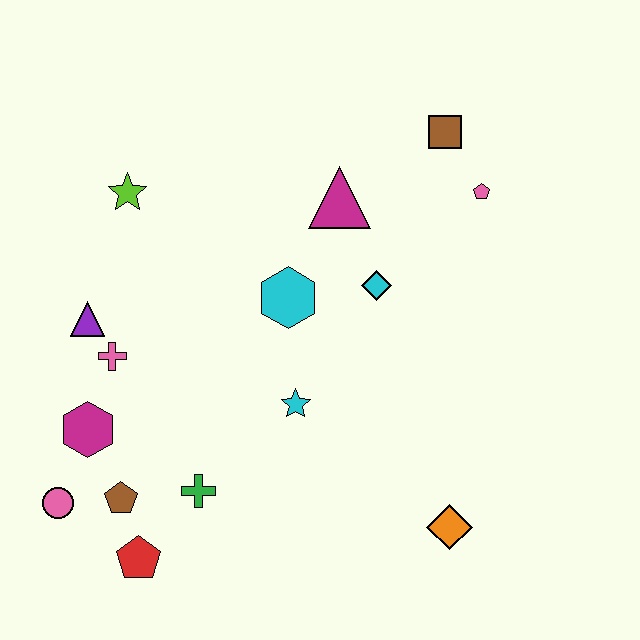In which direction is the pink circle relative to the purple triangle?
The pink circle is below the purple triangle.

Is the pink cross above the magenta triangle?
No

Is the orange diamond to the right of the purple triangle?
Yes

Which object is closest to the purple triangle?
The pink cross is closest to the purple triangle.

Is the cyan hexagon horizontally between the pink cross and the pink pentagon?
Yes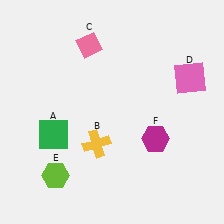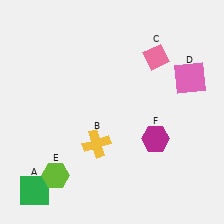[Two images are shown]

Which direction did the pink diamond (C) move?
The pink diamond (C) moved right.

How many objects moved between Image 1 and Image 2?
2 objects moved between the two images.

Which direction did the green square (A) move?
The green square (A) moved down.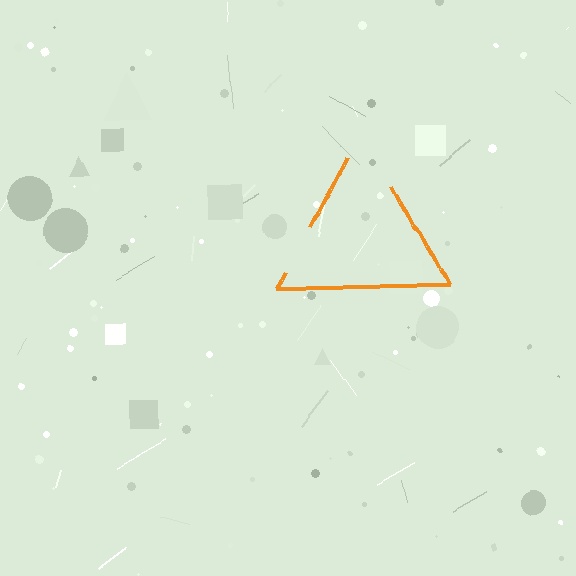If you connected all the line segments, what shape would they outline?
They would outline a triangle.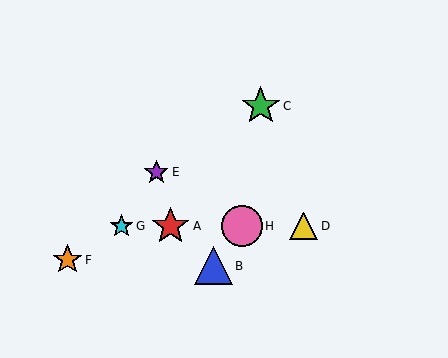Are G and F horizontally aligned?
No, G is at y≈226 and F is at y≈260.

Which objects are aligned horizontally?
Objects A, D, G, H are aligned horizontally.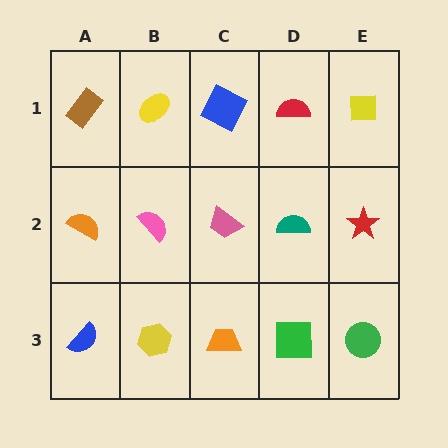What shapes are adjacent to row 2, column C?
A blue square (row 1, column C), an orange trapezoid (row 3, column C), a pink semicircle (row 2, column B), a teal semicircle (row 2, column D).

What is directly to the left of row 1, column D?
A blue square.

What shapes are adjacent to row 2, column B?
A yellow ellipse (row 1, column B), a yellow hexagon (row 3, column B), an orange semicircle (row 2, column A), a pink trapezoid (row 2, column C).